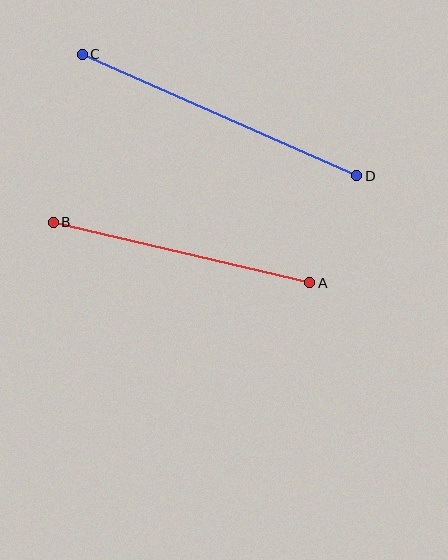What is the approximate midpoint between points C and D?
The midpoint is at approximately (220, 115) pixels.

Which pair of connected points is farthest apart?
Points C and D are farthest apart.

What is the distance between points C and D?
The distance is approximately 300 pixels.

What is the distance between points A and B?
The distance is approximately 263 pixels.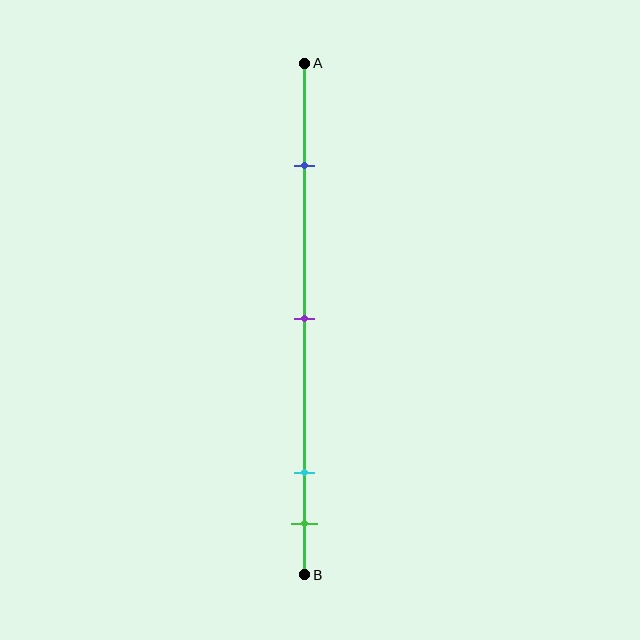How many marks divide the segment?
There are 4 marks dividing the segment.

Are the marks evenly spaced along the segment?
No, the marks are not evenly spaced.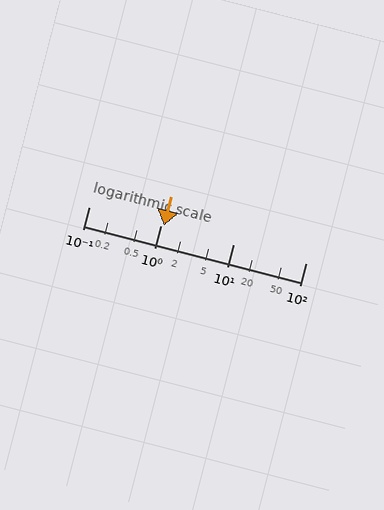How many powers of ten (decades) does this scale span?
The scale spans 3 decades, from 0.1 to 100.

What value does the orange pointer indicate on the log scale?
The pointer indicates approximately 1.1.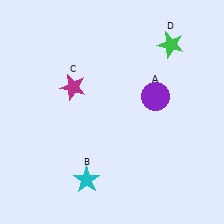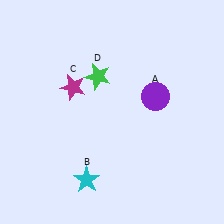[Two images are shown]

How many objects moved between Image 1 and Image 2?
1 object moved between the two images.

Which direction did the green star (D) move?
The green star (D) moved left.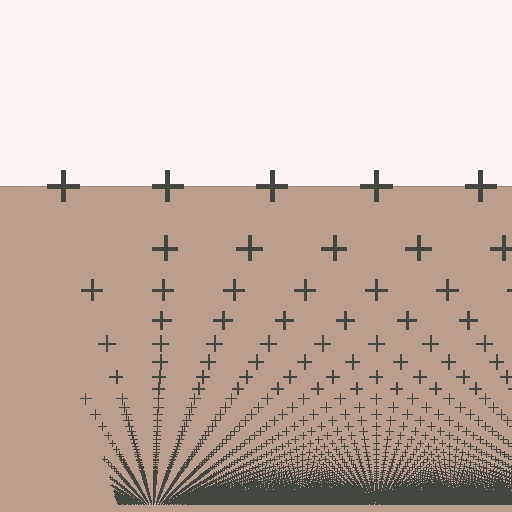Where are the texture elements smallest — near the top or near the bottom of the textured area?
Near the bottom.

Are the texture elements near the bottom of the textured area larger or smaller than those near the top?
Smaller. The gradient is inverted — elements near the bottom are smaller and denser.